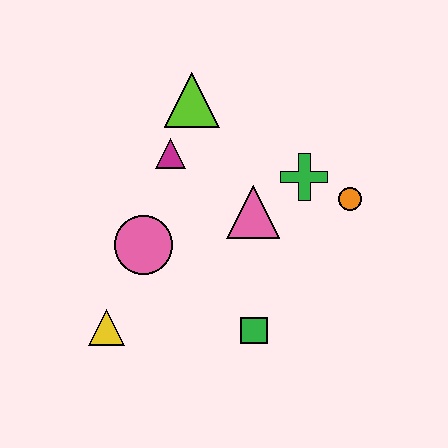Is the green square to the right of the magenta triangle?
Yes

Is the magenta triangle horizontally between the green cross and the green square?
No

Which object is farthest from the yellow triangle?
The orange circle is farthest from the yellow triangle.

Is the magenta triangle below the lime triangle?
Yes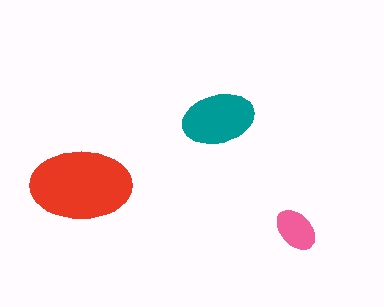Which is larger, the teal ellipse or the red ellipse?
The red one.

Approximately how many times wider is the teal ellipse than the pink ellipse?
About 1.5 times wider.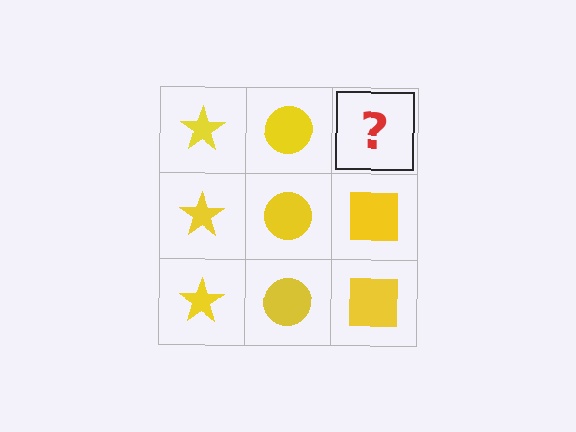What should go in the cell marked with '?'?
The missing cell should contain a yellow square.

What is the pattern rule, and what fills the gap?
The rule is that each column has a consistent shape. The gap should be filled with a yellow square.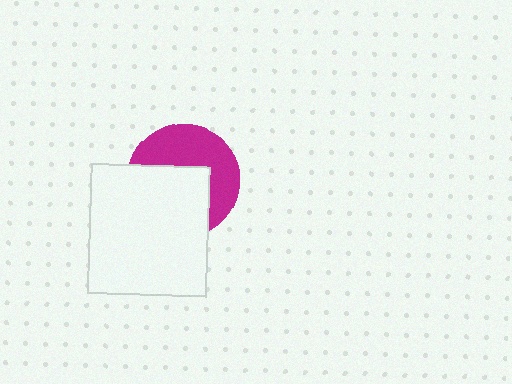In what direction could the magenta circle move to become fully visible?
The magenta circle could move toward the upper-right. That would shift it out from behind the white rectangle entirely.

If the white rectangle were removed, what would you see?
You would see the complete magenta circle.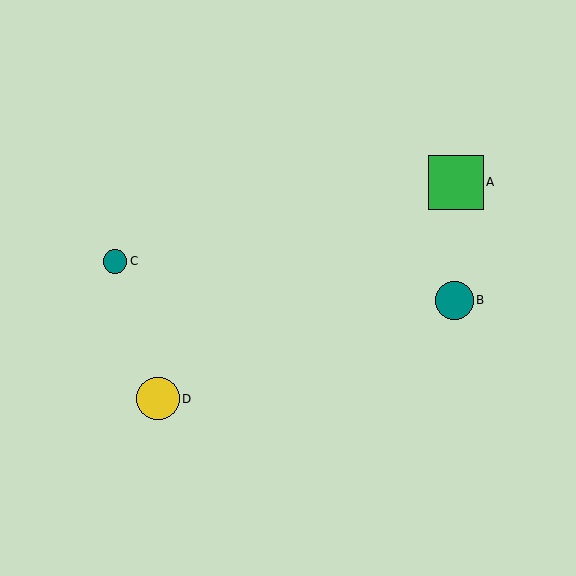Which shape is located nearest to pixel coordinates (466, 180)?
The green square (labeled A) at (456, 182) is nearest to that location.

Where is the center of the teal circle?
The center of the teal circle is at (115, 261).